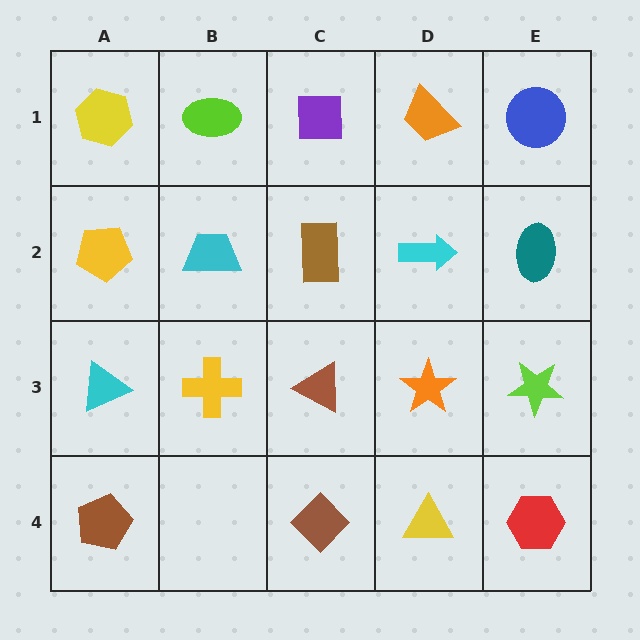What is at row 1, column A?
A yellow hexagon.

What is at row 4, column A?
A brown pentagon.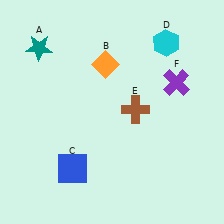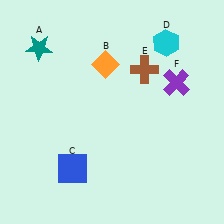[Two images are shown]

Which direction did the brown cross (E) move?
The brown cross (E) moved up.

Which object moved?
The brown cross (E) moved up.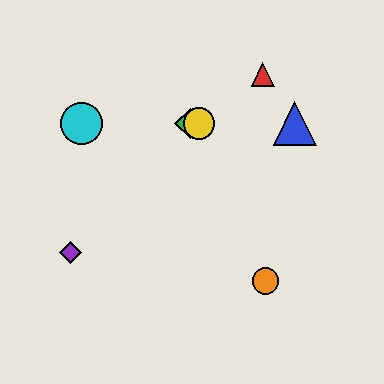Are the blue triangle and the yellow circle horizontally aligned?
Yes, both are at y≈123.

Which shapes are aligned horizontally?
The blue triangle, the green diamond, the yellow circle, the cyan circle are aligned horizontally.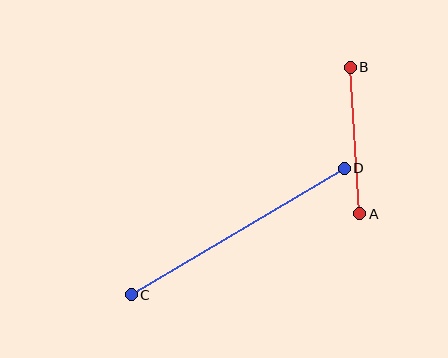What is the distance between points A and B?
The distance is approximately 147 pixels.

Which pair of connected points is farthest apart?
Points C and D are farthest apart.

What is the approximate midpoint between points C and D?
The midpoint is at approximately (238, 231) pixels.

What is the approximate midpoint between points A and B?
The midpoint is at approximately (355, 140) pixels.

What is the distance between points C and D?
The distance is approximately 248 pixels.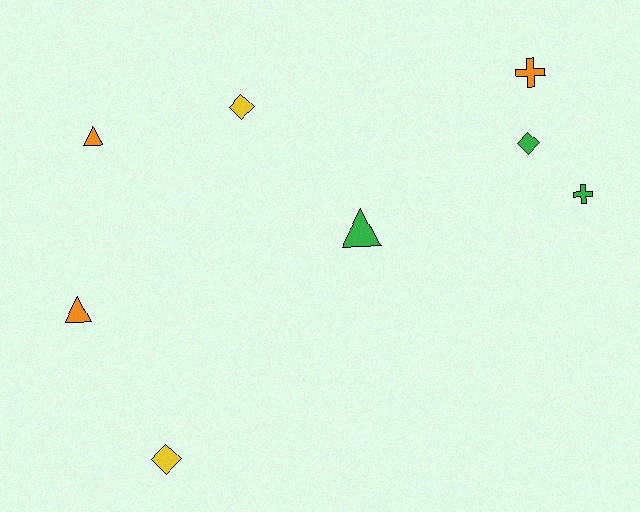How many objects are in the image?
There are 8 objects.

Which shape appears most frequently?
Triangle, with 3 objects.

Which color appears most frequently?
Green, with 3 objects.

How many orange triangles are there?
There are 2 orange triangles.